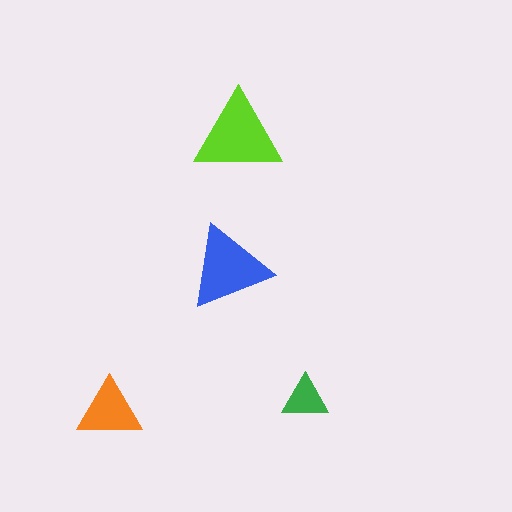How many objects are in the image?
There are 4 objects in the image.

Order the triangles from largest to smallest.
the lime one, the blue one, the orange one, the green one.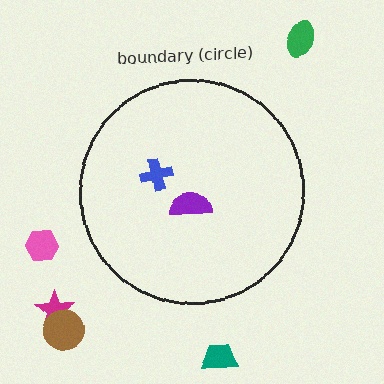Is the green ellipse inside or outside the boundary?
Outside.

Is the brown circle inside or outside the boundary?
Outside.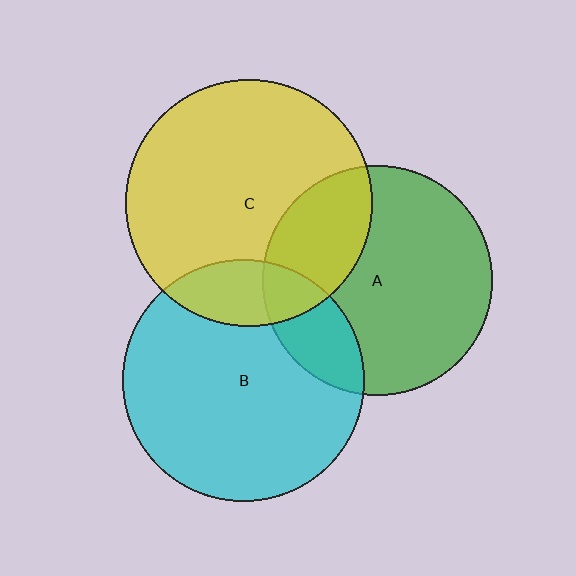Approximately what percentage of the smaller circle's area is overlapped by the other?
Approximately 20%.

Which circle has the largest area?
Circle C (yellow).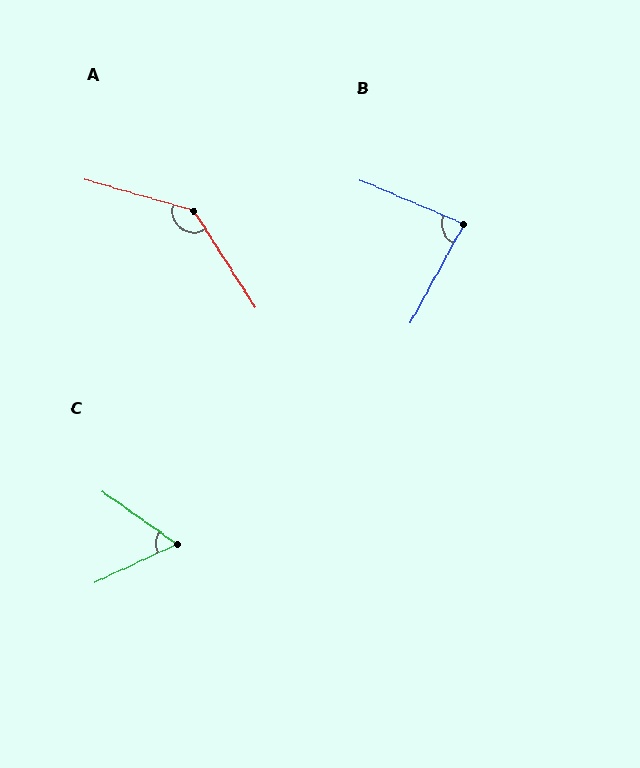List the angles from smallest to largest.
C (60°), B (85°), A (138°).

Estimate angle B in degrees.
Approximately 85 degrees.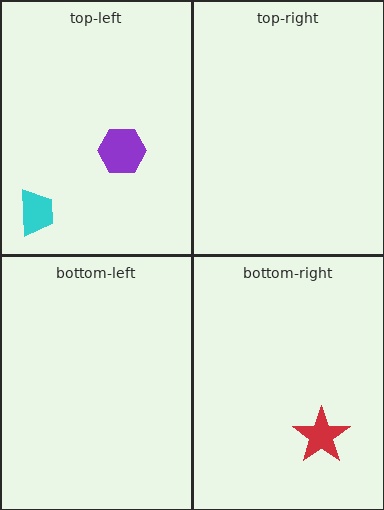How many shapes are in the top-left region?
2.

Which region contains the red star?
The bottom-right region.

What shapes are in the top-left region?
The cyan trapezoid, the purple hexagon.